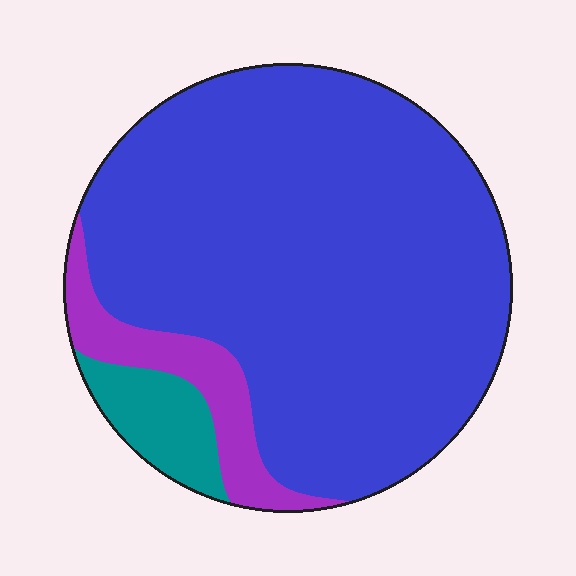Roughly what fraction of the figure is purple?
Purple covers roughly 10% of the figure.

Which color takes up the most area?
Blue, at roughly 80%.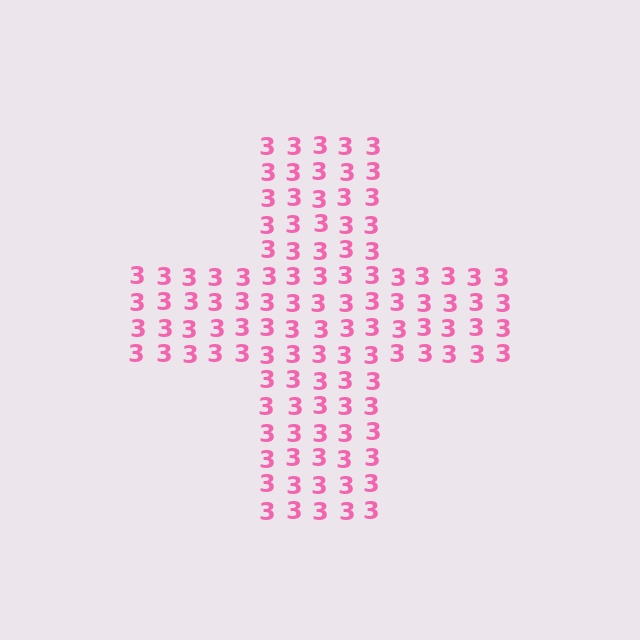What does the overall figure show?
The overall figure shows a cross.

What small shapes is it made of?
It is made of small digit 3's.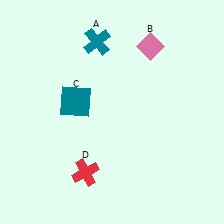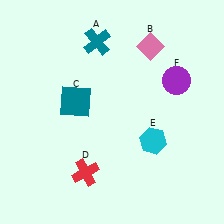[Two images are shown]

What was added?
A cyan hexagon (E), a purple circle (F) were added in Image 2.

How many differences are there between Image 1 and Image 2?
There are 2 differences between the two images.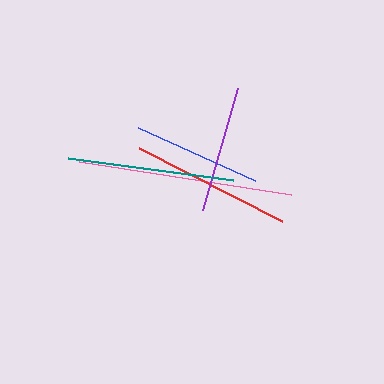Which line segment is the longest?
The pink line is the longest at approximately 215 pixels.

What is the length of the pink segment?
The pink segment is approximately 215 pixels long.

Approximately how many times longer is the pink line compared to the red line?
The pink line is approximately 1.3 times the length of the red line.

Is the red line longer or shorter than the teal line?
The teal line is longer than the red line.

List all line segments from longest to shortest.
From longest to shortest: pink, teal, red, blue, purple.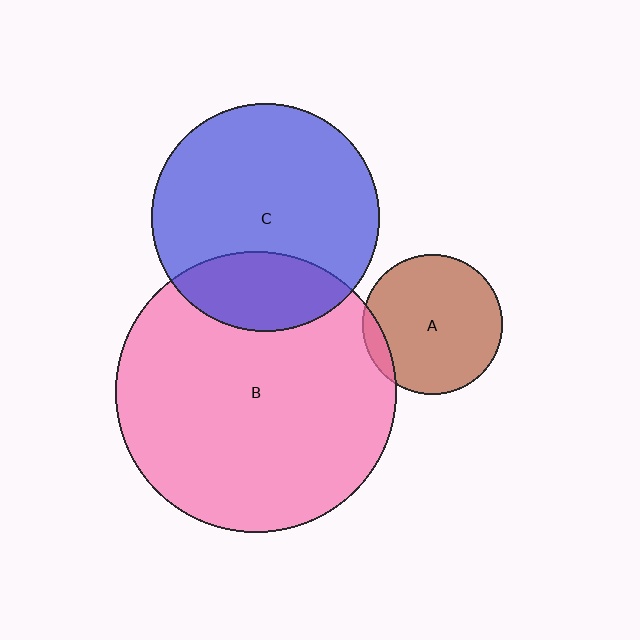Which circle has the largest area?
Circle B (pink).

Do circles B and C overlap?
Yes.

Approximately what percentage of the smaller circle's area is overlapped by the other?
Approximately 25%.